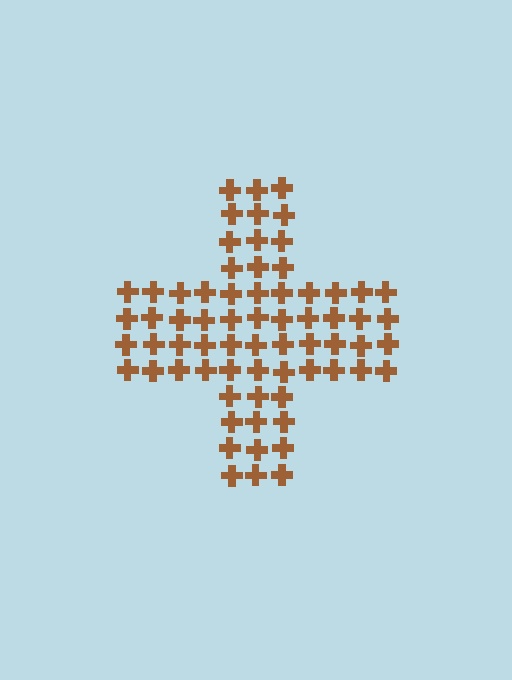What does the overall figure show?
The overall figure shows a cross.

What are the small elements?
The small elements are crosses.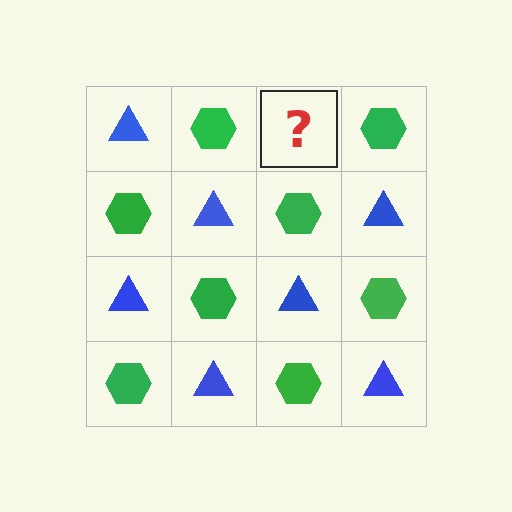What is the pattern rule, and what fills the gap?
The rule is that it alternates blue triangle and green hexagon in a checkerboard pattern. The gap should be filled with a blue triangle.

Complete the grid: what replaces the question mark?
The question mark should be replaced with a blue triangle.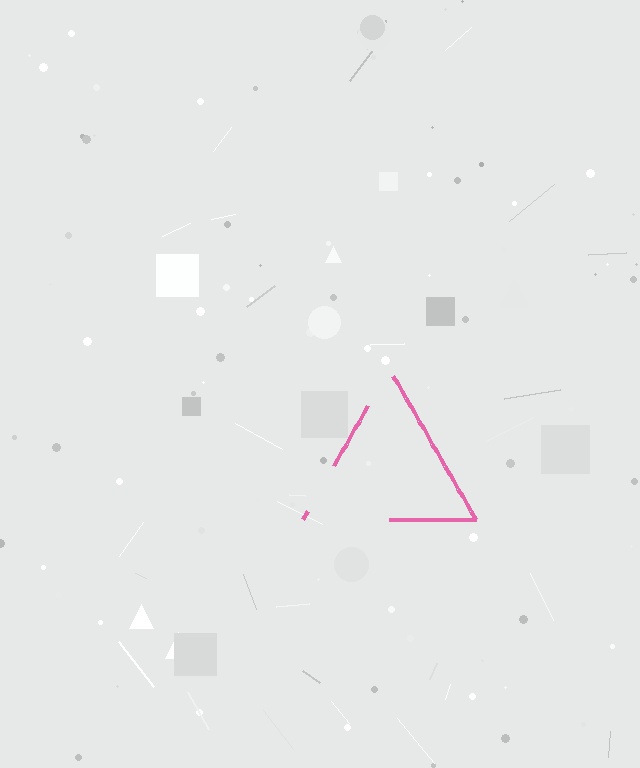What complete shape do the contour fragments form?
The contour fragments form a triangle.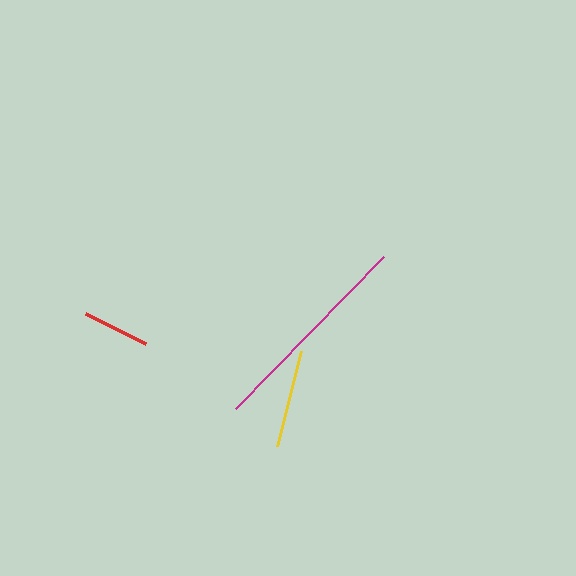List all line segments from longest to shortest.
From longest to shortest: magenta, yellow, red.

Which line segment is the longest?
The magenta line is the longest at approximately 212 pixels.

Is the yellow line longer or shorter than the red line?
The yellow line is longer than the red line.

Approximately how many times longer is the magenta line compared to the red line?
The magenta line is approximately 3.2 times the length of the red line.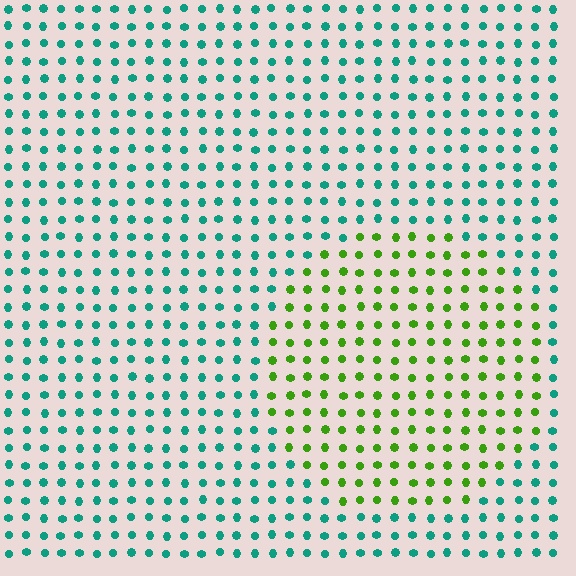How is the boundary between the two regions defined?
The boundary is defined purely by a slight shift in hue (about 65 degrees). Spacing, size, and orientation are identical on both sides.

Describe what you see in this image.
The image is filled with small teal elements in a uniform arrangement. A circle-shaped region is visible where the elements are tinted to a slightly different hue, forming a subtle color boundary.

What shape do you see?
I see a circle.